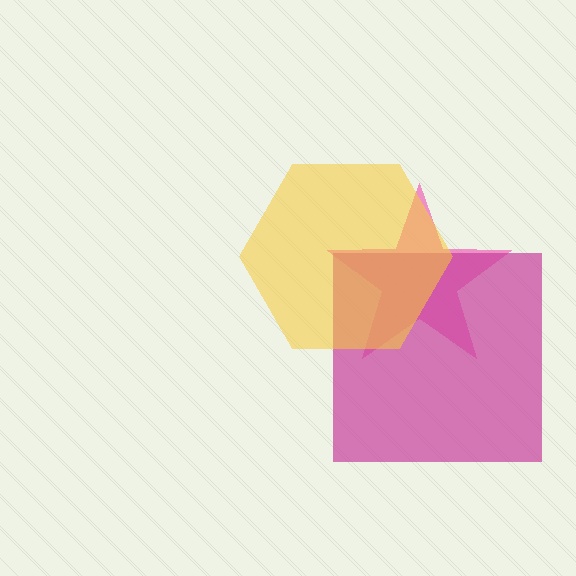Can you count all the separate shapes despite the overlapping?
Yes, there are 3 separate shapes.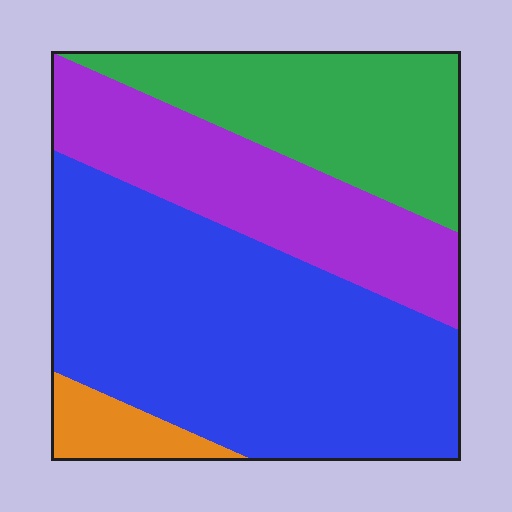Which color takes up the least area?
Orange, at roughly 5%.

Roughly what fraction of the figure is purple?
Purple covers roughly 25% of the figure.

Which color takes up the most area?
Blue, at roughly 50%.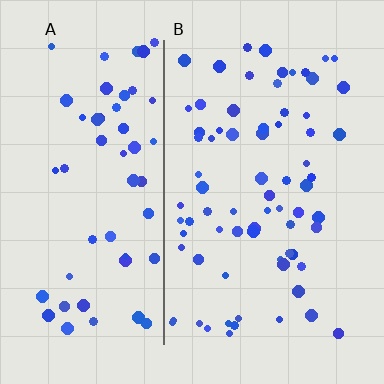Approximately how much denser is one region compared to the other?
Approximately 1.3× — region B over region A.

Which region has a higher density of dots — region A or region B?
B (the right).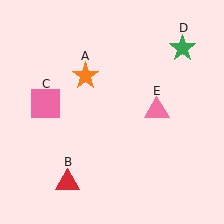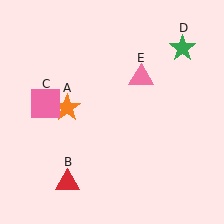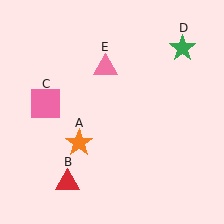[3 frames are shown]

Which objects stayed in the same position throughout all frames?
Red triangle (object B) and pink square (object C) and green star (object D) remained stationary.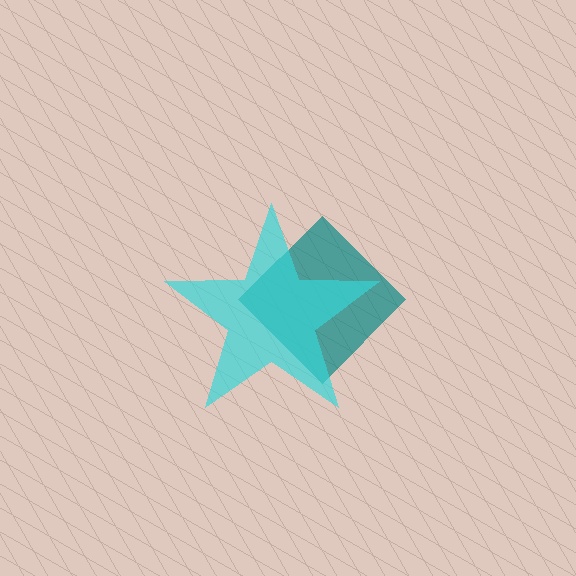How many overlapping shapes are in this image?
There are 2 overlapping shapes in the image.